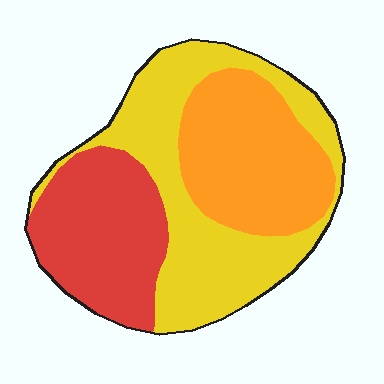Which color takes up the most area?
Yellow, at roughly 40%.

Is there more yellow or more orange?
Yellow.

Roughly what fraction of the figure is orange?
Orange covers about 30% of the figure.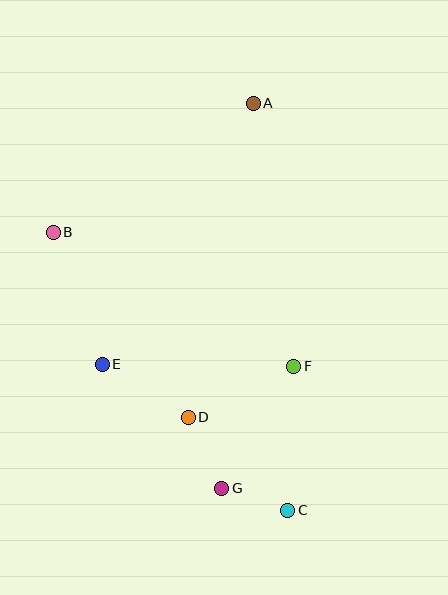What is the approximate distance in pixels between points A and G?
The distance between A and G is approximately 386 pixels.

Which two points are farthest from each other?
Points A and C are farthest from each other.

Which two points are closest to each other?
Points C and G are closest to each other.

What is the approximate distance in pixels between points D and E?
The distance between D and E is approximately 101 pixels.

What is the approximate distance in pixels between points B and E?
The distance between B and E is approximately 141 pixels.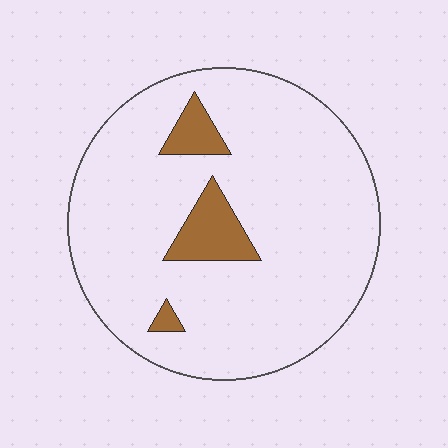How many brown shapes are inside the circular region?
3.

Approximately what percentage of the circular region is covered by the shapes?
Approximately 10%.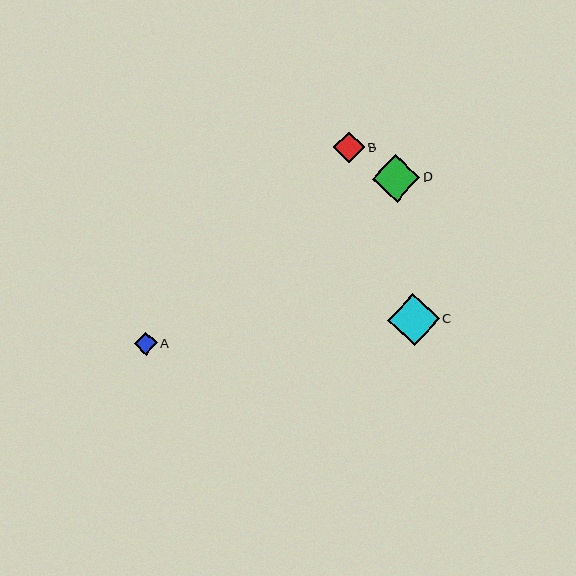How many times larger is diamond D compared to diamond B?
Diamond D is approximately 1.5 times the size of diamond B.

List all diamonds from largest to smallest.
From largest to smallest: C, D, B, A.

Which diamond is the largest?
Diamond C is the largest with a size of approximately 52 pixels.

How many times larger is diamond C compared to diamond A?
Diamond C is approximately 2.3 times the size of diamond A.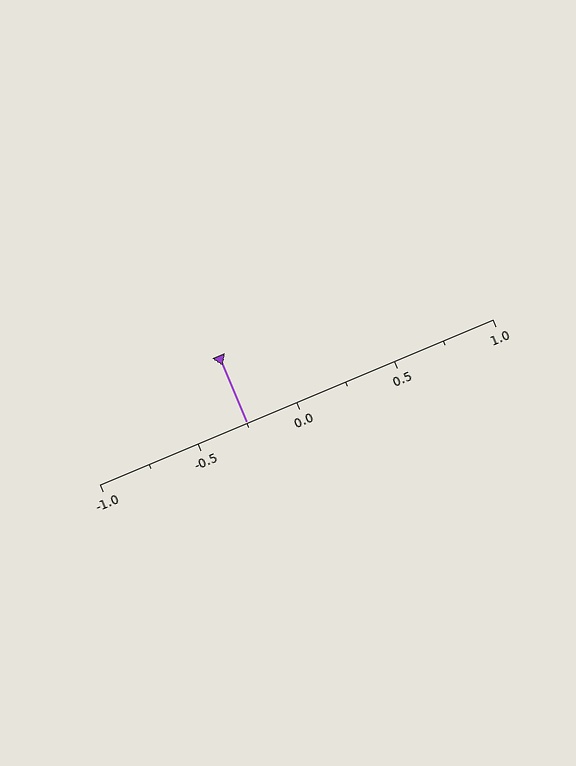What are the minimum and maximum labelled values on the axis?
The axis runs from -1.0 to 1.0.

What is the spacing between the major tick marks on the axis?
The major ticks are spaced 0.5 apart.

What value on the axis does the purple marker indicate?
The marker indicates approximately -0.25.